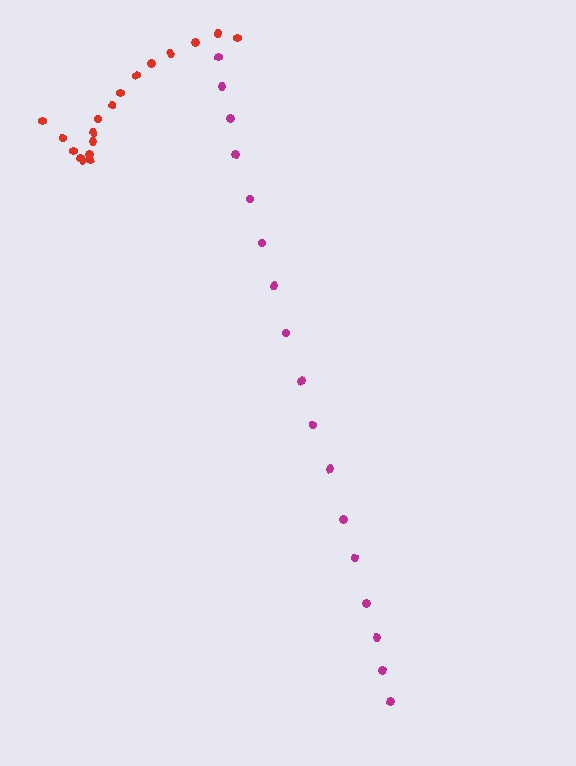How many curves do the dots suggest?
There are 2 distinct paths.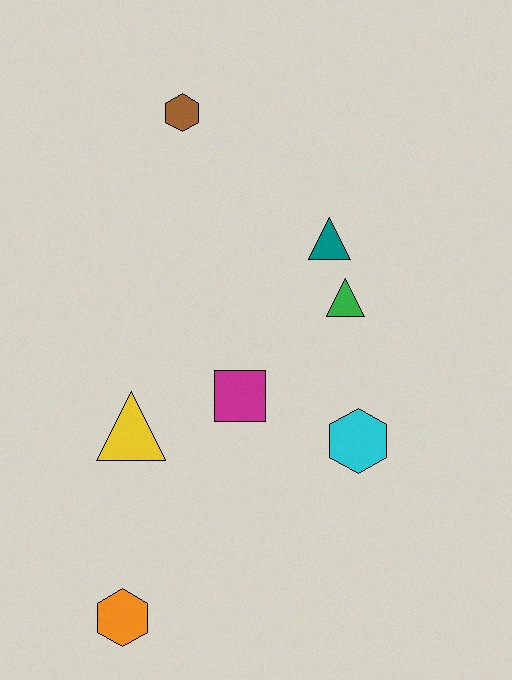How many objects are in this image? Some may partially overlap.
There are 7 objects.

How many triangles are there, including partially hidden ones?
There are 3 triangles.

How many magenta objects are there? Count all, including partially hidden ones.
There is 1 magenta object.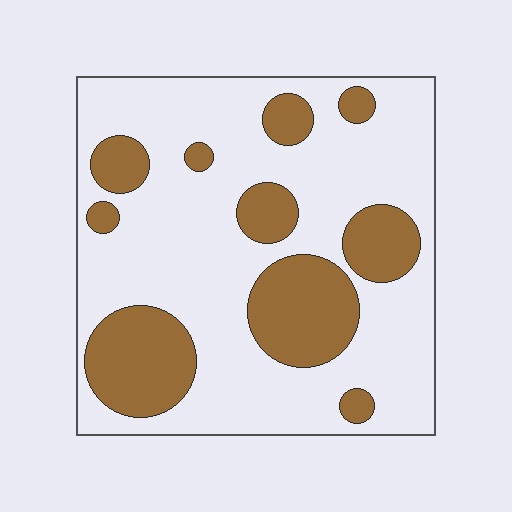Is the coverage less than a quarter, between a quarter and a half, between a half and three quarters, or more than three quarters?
Between a quarter and a half.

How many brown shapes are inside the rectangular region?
10.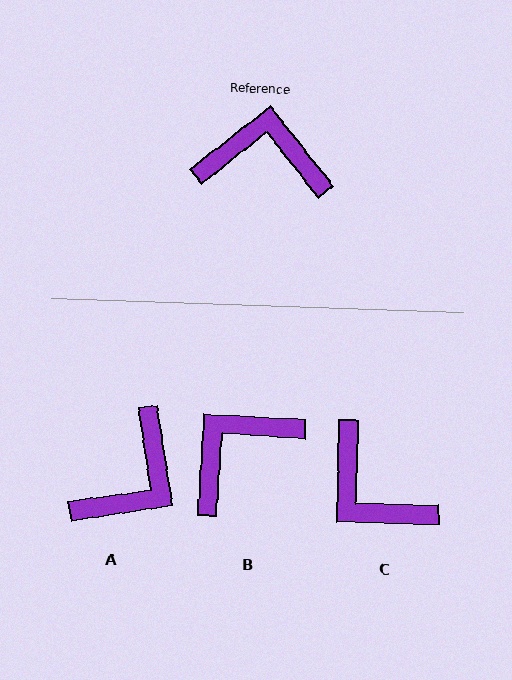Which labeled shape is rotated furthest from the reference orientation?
C, about 141 degrees away.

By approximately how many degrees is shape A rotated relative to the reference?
Approximately 120 degrees clockwise.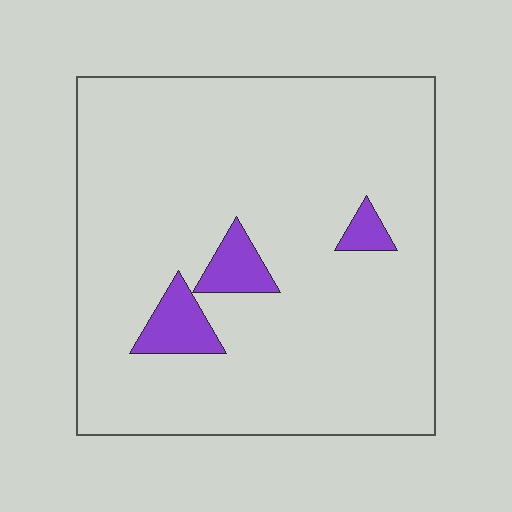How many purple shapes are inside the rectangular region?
3.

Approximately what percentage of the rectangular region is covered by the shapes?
Approximately 5%.